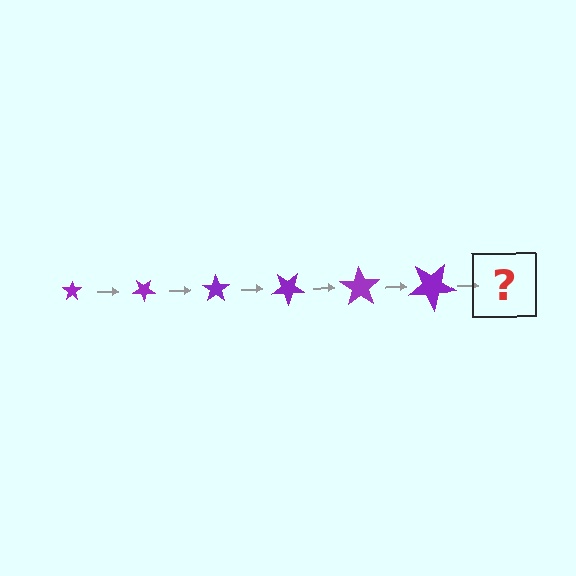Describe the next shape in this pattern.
It should be a star, larger than the previous one and rotated 210 degrees from the start.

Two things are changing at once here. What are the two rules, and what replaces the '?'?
The two rules are that the star grows larger each step and it rotates 35 degrees each step. The '?' should be a star, larger than the previous one and rotated 210 degrees from the start.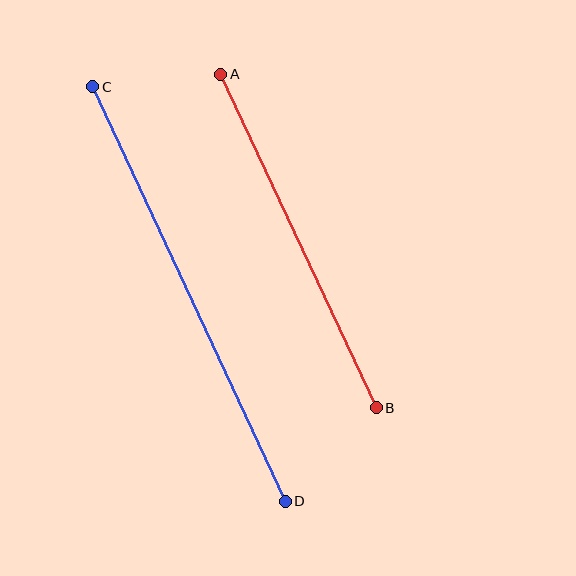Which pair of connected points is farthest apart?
Points C and D are farthest apart.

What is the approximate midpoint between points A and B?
The midpoint is at approximately (299, 241) pixels.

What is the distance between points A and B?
The distance is approximately 368 pixels.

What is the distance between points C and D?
The distance is approximately 457 pixels.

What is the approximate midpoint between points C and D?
The midpoint is at approximately (189, 294) pixels.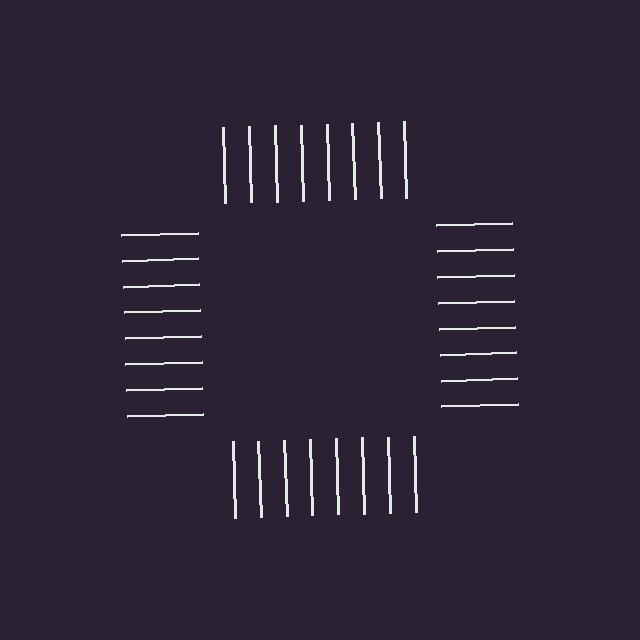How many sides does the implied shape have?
4 sides — the line-ends trace a square.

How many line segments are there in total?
32 — 8 along each of the 4 edges.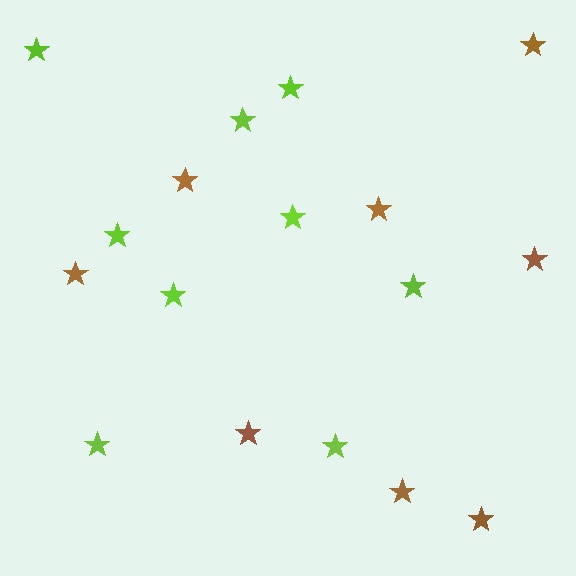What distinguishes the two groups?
There are 2 groups: one group of brown stars (8) and one group of lime stars (9).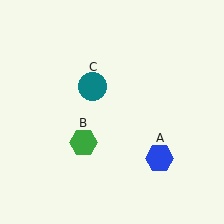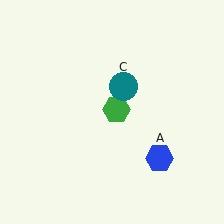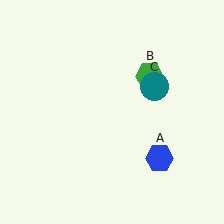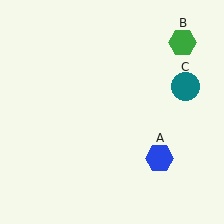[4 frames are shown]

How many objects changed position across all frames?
2 objects changed position: green hexagon (object B), teal circle (object C).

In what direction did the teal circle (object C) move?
The teal circle (object C) moved right.